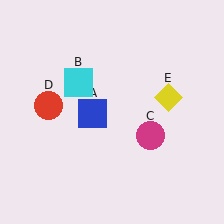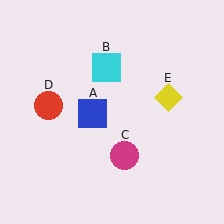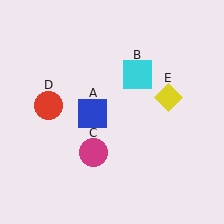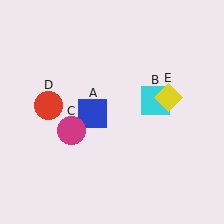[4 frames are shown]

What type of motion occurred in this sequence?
The cyan square (object B), magenta circle (object C) rotated clockwise around the center of the scene.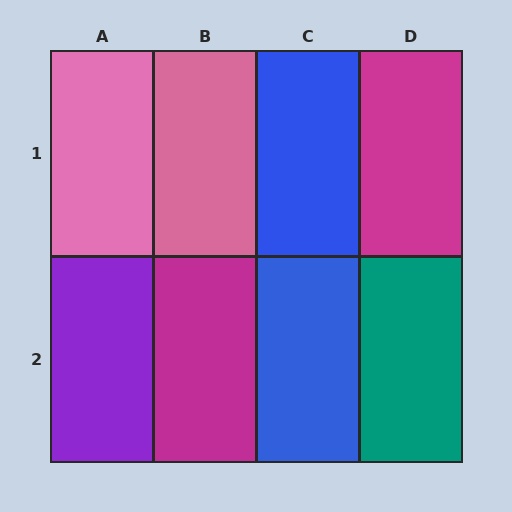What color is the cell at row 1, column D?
Magenta.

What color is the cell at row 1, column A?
Pink.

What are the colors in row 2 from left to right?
Purple, magenta, blue, teal.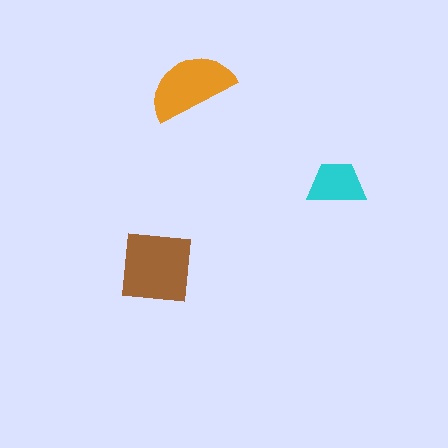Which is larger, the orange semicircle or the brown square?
The brown square.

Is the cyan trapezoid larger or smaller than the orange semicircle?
Smaller.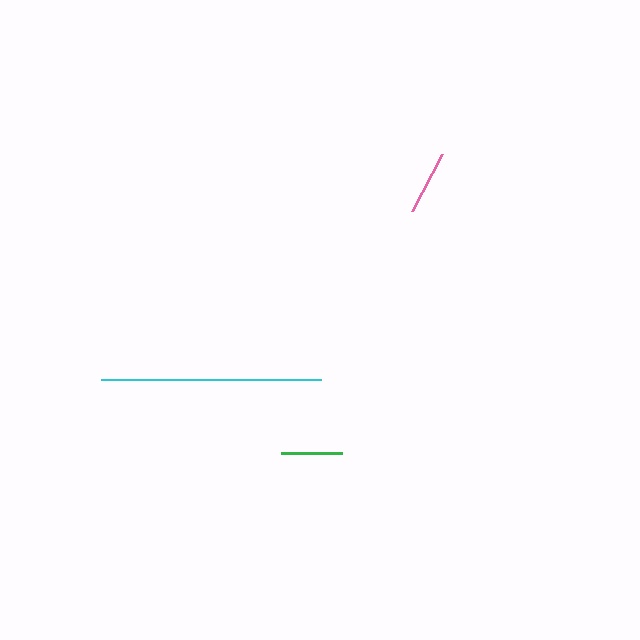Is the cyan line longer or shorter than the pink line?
The cyan line is longer than the pink line.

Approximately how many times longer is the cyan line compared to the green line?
The cyan line is approximately 3.6 times the length of the green line.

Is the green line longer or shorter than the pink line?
The pink line is longer than the green line.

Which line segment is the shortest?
The green line is the shortest at approximately 61 pixels.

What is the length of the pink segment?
The pink segment is approximately 64 pixels long.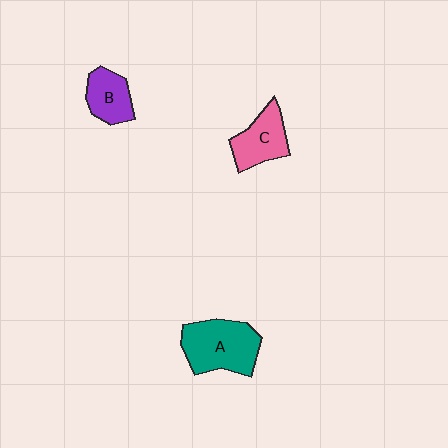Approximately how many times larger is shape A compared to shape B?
Approximately 1.8 times.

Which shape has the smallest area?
Shape B (purple).